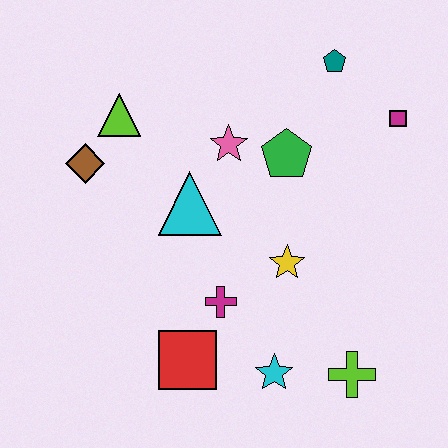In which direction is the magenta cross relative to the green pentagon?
The magenta cross is below the green pentagon.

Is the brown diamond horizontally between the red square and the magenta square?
No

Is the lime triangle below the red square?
No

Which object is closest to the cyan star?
The lime cross is closest to the cyan star.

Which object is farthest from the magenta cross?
The teal pentagon is farthest from the magenta cross.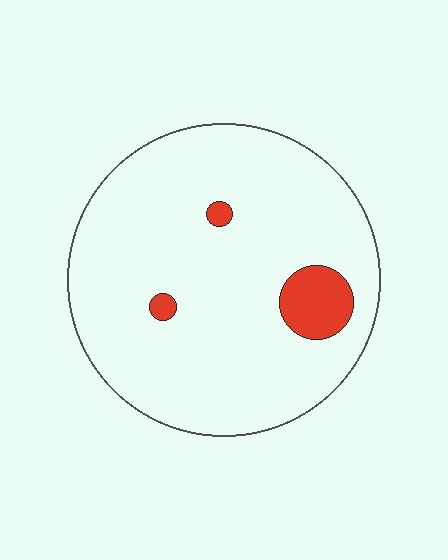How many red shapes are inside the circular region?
3.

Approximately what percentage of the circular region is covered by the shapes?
Approximately 5%.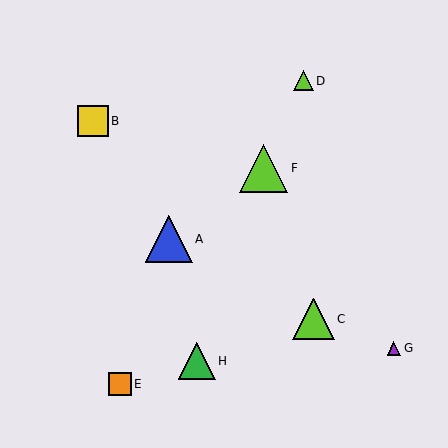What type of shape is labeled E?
Shape E is an orange square.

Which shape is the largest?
The lime triangle (labeled F) is the largest.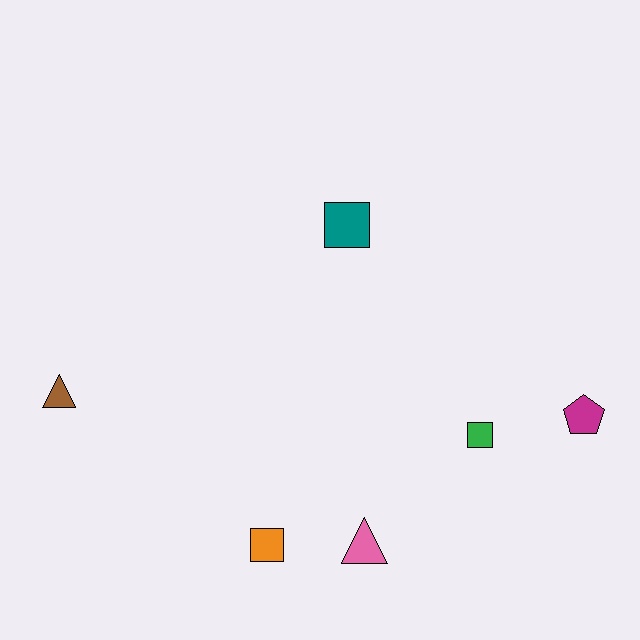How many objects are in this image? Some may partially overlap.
There are 6 objects.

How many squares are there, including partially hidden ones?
There are 3 squares.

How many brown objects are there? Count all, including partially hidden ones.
There is 1 brown object.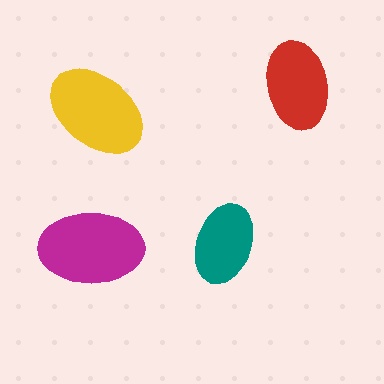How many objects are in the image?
There are 4 objects in the image.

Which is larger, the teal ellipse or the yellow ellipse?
The yellow one.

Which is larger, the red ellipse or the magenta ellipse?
The magenta one.